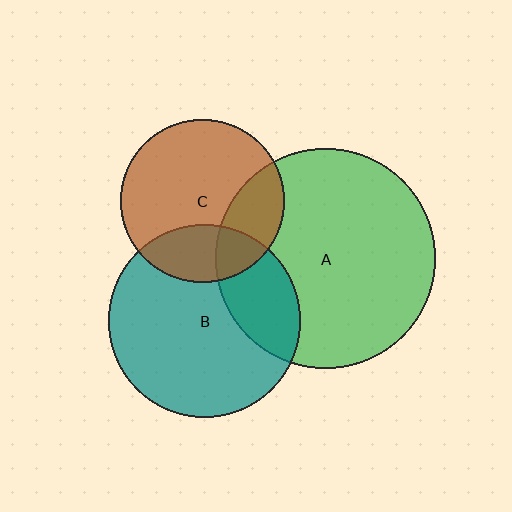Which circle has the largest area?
Circle A (green).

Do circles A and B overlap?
Yes.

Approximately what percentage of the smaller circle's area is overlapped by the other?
Approximately 25%.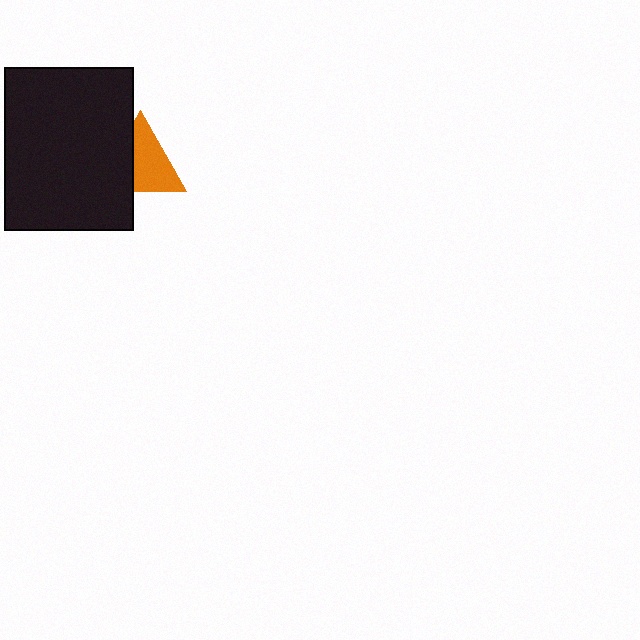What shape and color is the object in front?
The object in front is a black rectangle.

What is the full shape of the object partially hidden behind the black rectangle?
The partially hidden object is an orange triangle.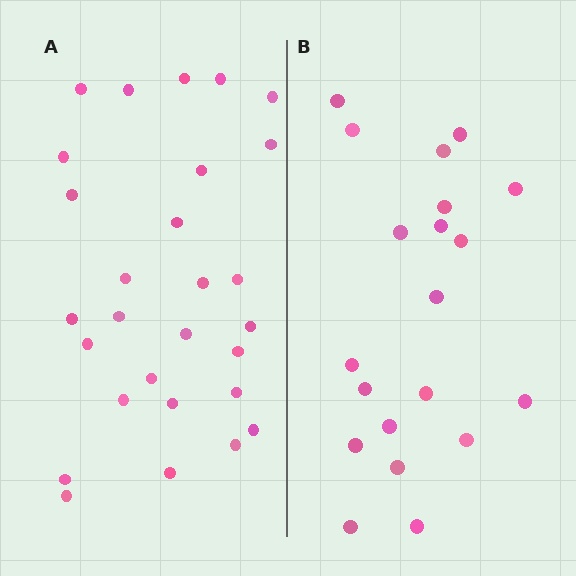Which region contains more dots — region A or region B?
Region A (the left region) has more dots.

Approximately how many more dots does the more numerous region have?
Region A has roughly 8 or so more dots than region B.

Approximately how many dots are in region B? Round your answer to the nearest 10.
About 20 dots.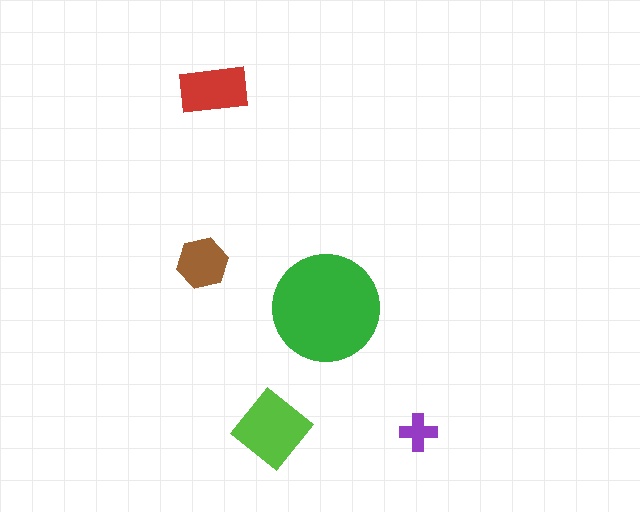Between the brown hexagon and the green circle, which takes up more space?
The green circle.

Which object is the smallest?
The purple cross.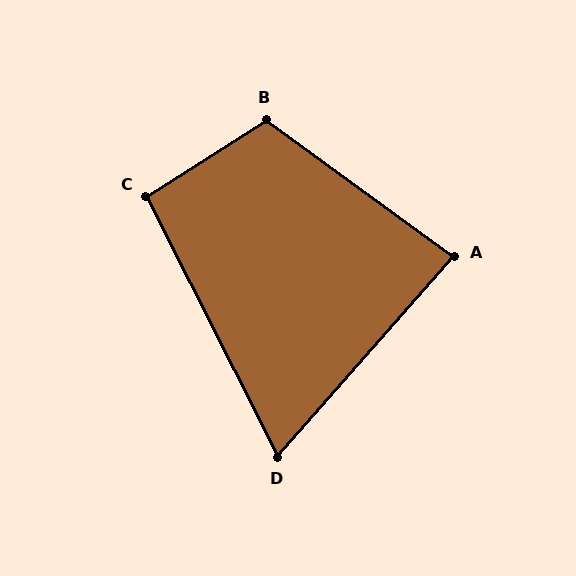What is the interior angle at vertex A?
Approximately 85 degrees (acute).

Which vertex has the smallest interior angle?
D, at approximately 68 degrees.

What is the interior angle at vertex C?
Approximately 95 degrees (obtuse).